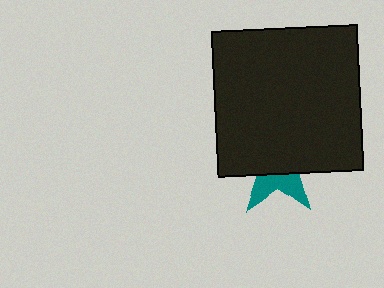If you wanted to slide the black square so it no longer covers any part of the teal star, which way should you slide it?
Slide it up — that is the most direct way to separate the two shapes.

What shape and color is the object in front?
The object in front is a black square.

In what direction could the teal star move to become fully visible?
The teal star could move down. That would shift it out from behind the black square entirely.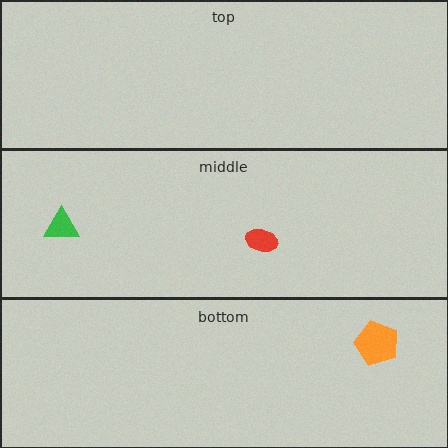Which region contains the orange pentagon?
The bottom region.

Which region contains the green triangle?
The middle region.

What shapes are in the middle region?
The green triangle, the red ellipse.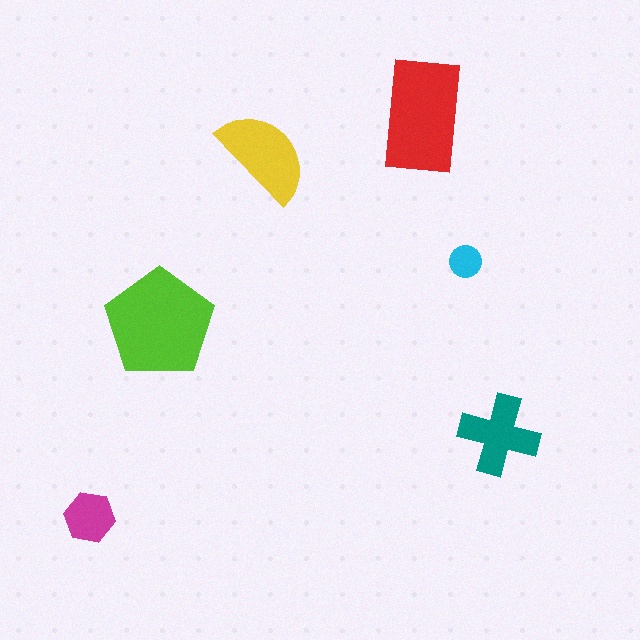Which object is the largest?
The lime pentagon.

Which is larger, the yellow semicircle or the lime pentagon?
The lime pentagon.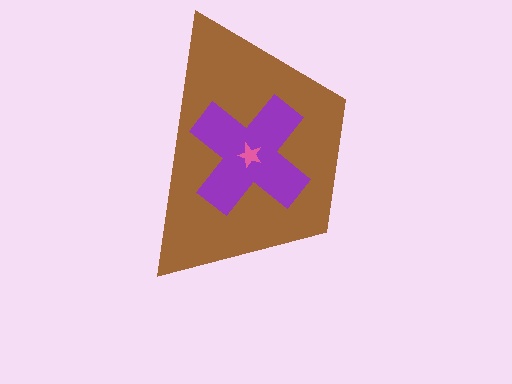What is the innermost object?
The pink star.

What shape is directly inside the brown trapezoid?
The purple cross.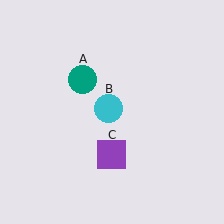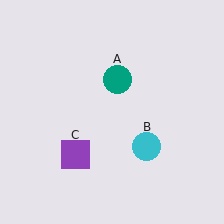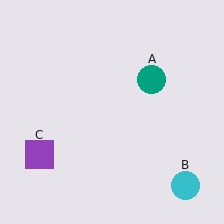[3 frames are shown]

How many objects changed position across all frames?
3 objects changed position: teal circle (object A), cyan circle (object B), purple square (object C).